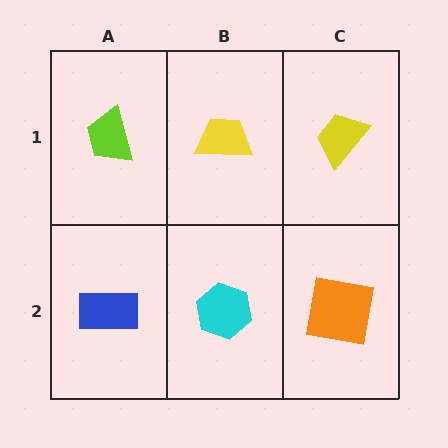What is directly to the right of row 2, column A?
A cyan hexagon.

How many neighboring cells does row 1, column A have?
2.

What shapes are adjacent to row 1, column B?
A cyan hexagon (row 2, column B), a lime trapezoid (row 1, column A), a yellow trapezoid (row 1, column C).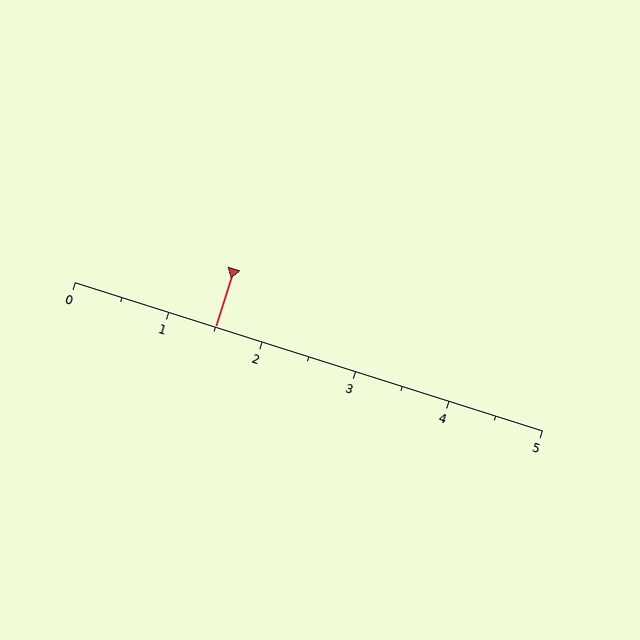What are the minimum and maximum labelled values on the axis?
The axis runs from 0 to 5.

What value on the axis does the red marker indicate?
The marker indicates approximately 1.5.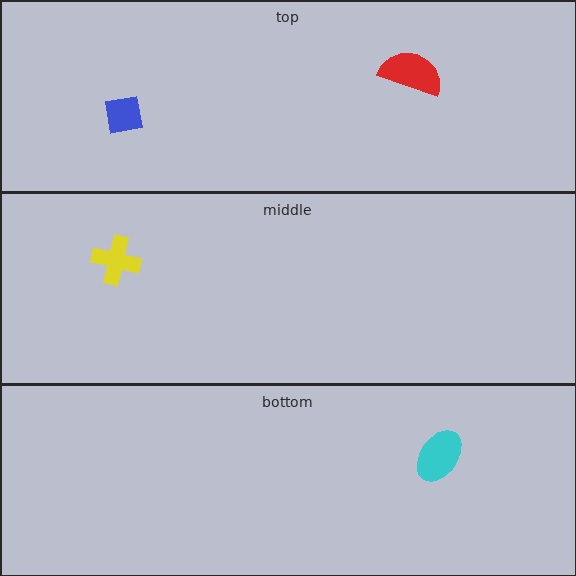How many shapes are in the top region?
2.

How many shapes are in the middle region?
1.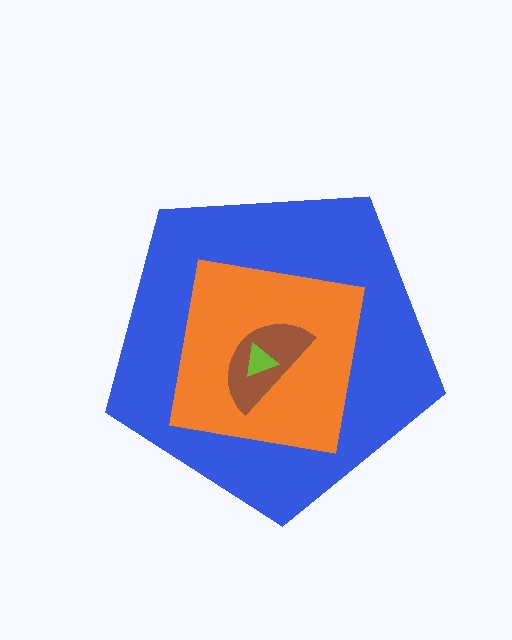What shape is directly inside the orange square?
The brown semicircle.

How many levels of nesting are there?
4.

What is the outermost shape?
The blue pentagon.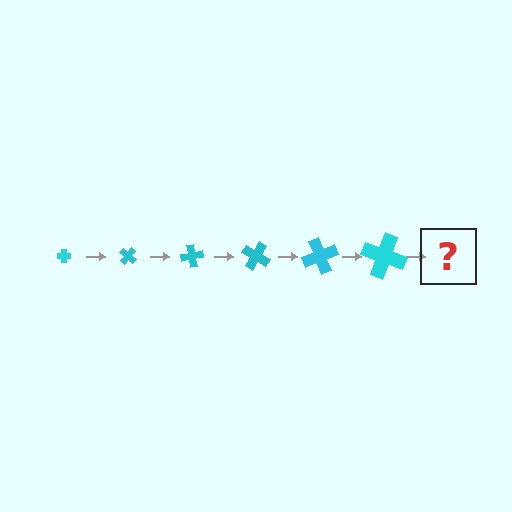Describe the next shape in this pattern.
It should be a cross, larger than the previous one and rotated 240 degrees from the start.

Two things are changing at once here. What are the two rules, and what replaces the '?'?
The two rules are that the cross grows larger each step and it rotates 40 degrees each step. The '?' should be a cross, larger than the previous one and rotated 240 degrees from the start.